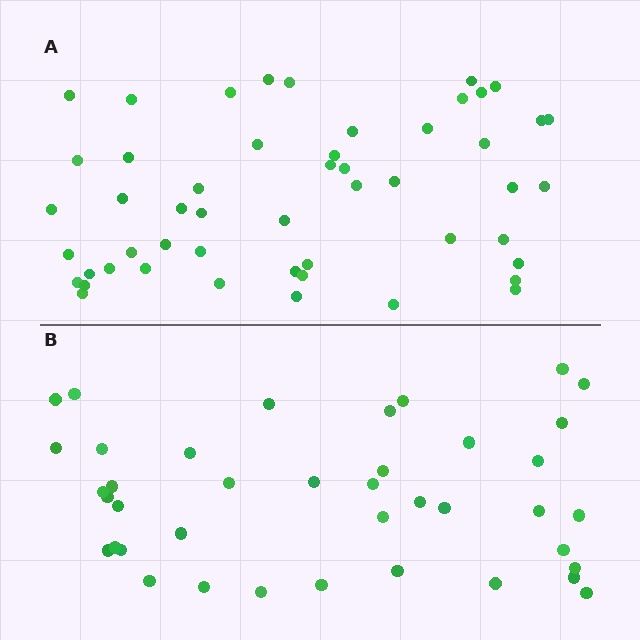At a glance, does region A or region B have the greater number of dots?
Region A (the top region) has more dots.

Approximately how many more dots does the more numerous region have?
Region A has roughly 12 or so more dots than region B.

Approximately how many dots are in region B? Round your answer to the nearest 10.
About 40 dots.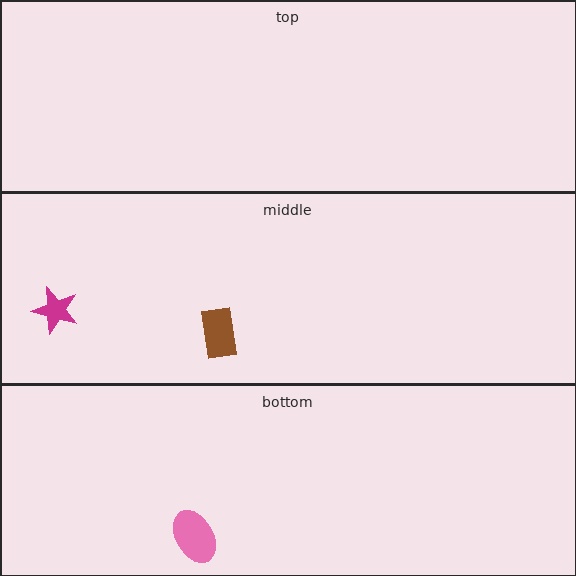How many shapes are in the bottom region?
1.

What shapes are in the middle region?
The brown rectangle, the magenta star.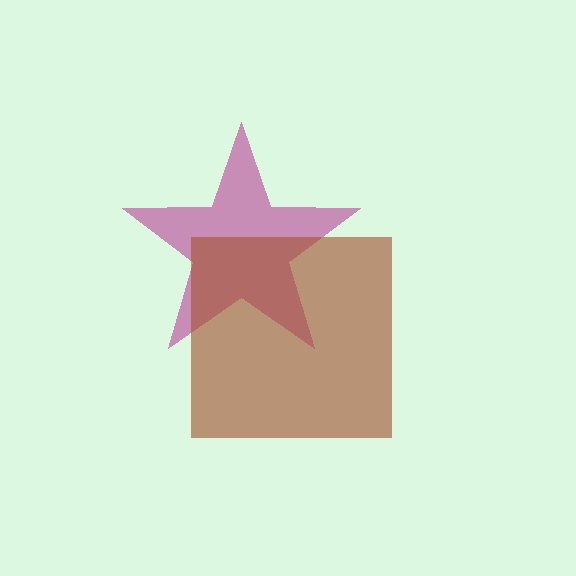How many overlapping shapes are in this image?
There are 2 overlapping shapes in the image.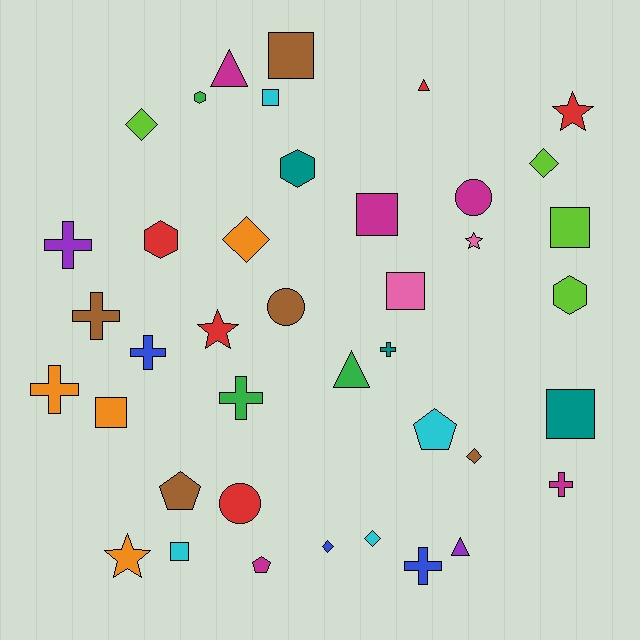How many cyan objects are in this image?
There are 4 cyan objects.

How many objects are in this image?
There are 40 objects.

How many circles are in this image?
There are 3 circles.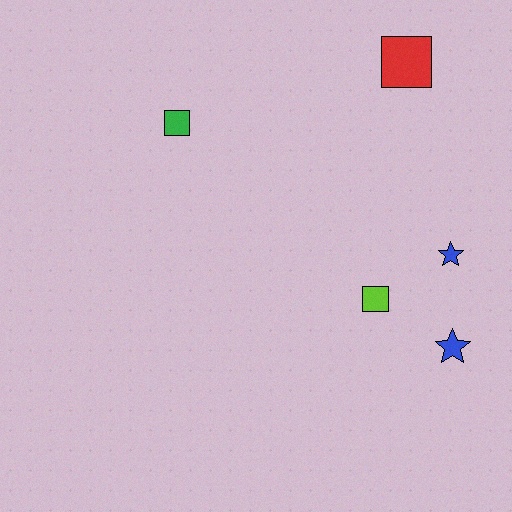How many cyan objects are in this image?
There are no cyan objects.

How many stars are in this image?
There are 2 stars.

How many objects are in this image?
There are 5 objects.